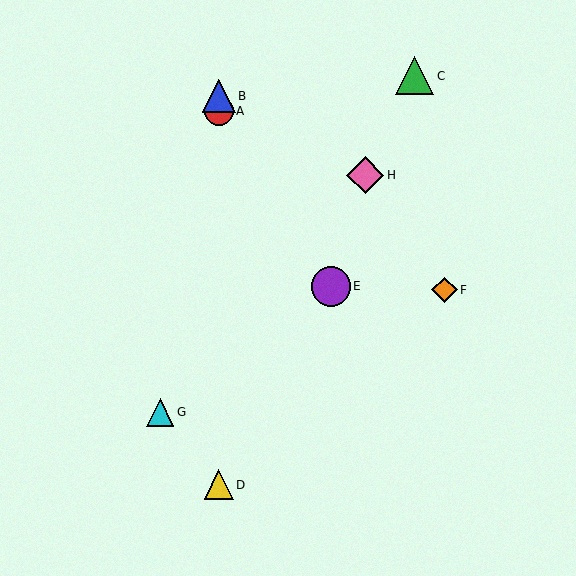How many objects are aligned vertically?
3 objects (A, B, D) are aligned vertically.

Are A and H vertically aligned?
No, A is at x≈219 and H is at x≈365.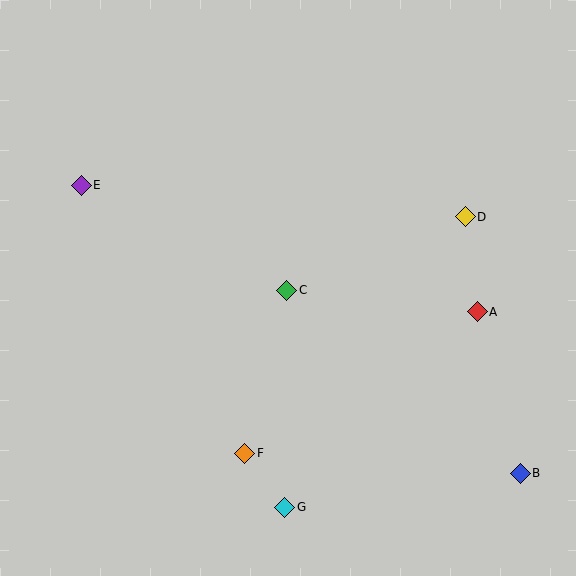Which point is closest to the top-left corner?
Point E is closest to the top-left corner.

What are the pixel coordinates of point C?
Point C is at (287, 290).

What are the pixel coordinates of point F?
Point F is at (245, 453).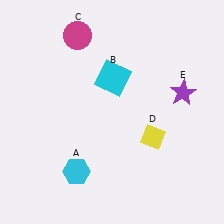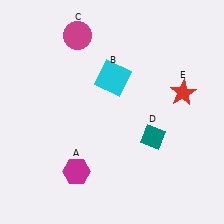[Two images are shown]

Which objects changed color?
A changed from cyan to magenta. D changed from yellow to teal. E changed from purple to red.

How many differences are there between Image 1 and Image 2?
There are 3 differences between the two images.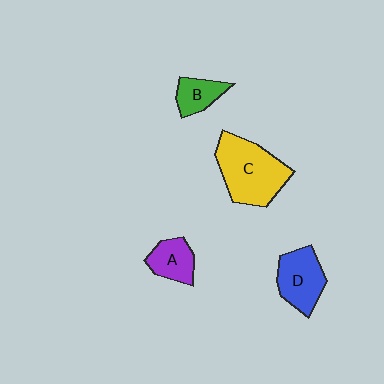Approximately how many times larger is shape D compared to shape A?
Approximately 1.4 times.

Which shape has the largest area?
Shape C (yellow).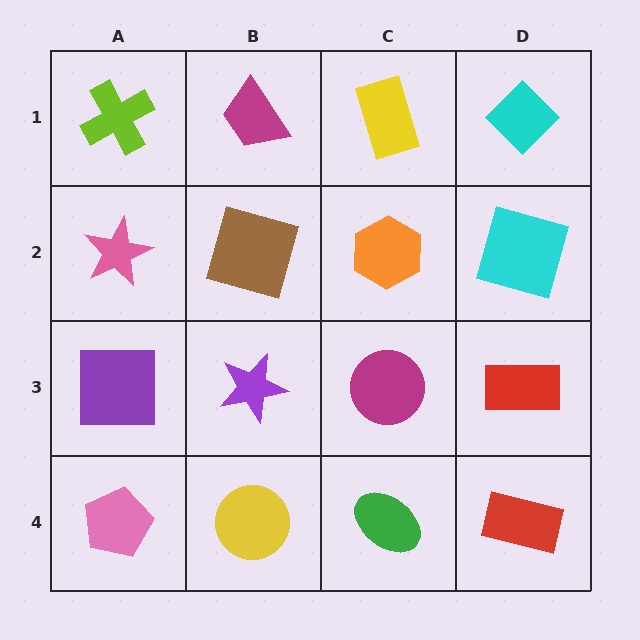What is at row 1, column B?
A magenta trapezoid.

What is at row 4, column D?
A red rectangle.